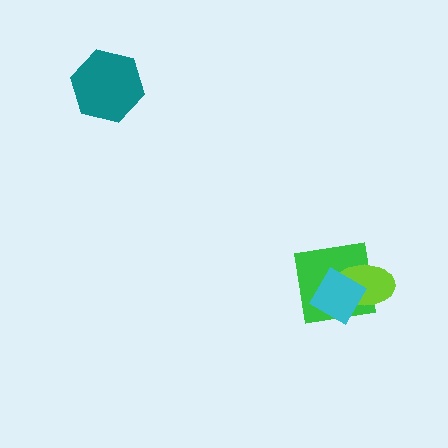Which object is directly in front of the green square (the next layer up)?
The lime ellipse is directly in front of the green square.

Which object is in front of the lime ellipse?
The cyan diamond is in front of the lime ellipse.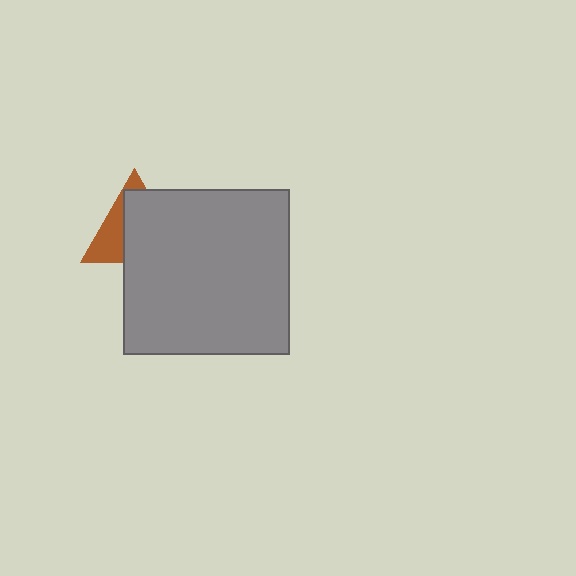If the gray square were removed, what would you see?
You would see the complete brown triangle.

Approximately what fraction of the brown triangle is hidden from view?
Roughly 63% of the brown triangle is hidden behind the gray square.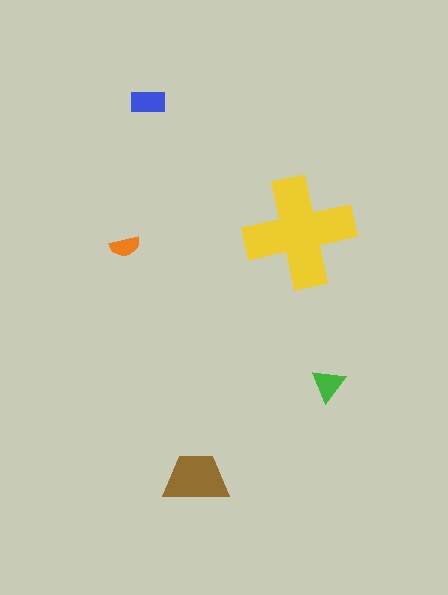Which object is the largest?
The yellow cross.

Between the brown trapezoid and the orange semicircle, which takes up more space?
The brown trapezoid.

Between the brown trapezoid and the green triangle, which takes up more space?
The brown trapezoid.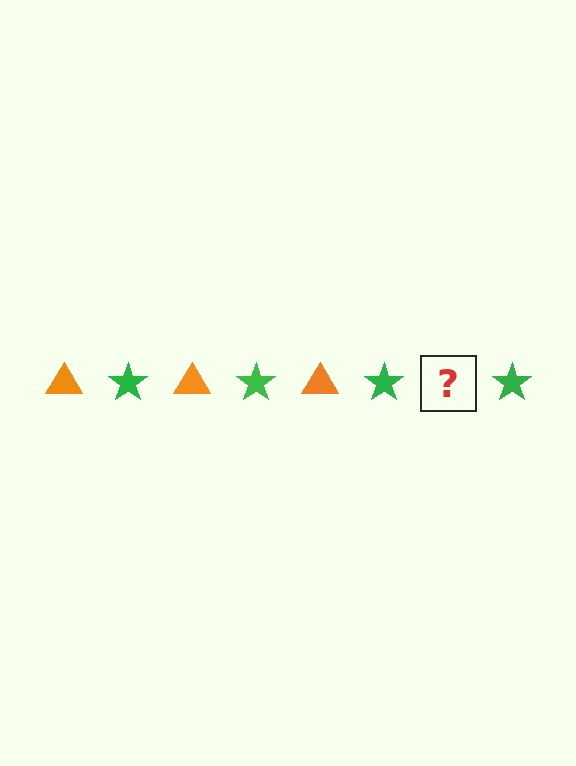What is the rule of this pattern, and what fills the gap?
The rule is that the pattern alternates between orange triangle and green star. The gap should be filled with an orange triangle.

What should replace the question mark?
The question mark should be replaced with an orange triangle.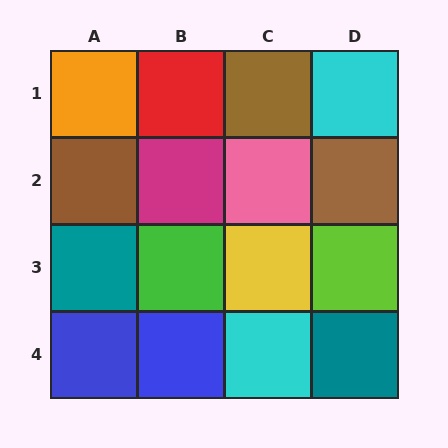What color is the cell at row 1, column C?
Brown.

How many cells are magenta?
1 cell is magenta.